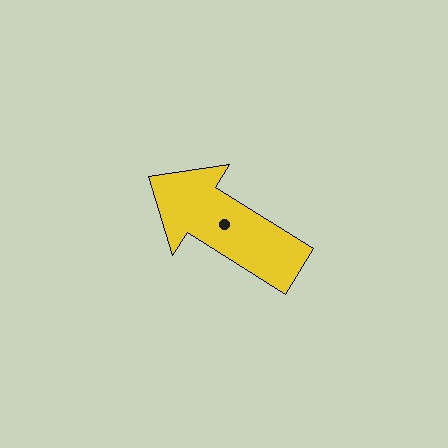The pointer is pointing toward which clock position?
Roughly 10 o'clock.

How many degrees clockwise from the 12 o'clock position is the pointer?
Approximately 302 degrees.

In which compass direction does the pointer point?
Northwest.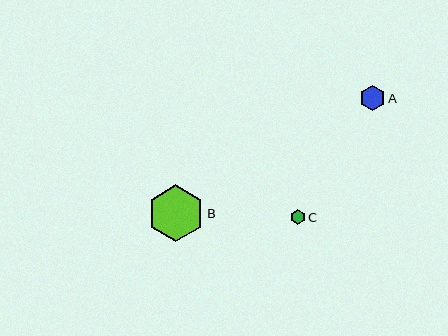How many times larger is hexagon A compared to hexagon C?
Hexagon A is approximately 1.7 times the size of hexagon C.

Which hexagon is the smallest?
Hexagon C is the smallest with a size of approximately 15 pixels.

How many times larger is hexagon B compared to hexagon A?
Hexagon B is approximately 2.2 times the size of hexagon A.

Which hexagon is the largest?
Hexagon B is the largest with a size of approximately 57 pixels.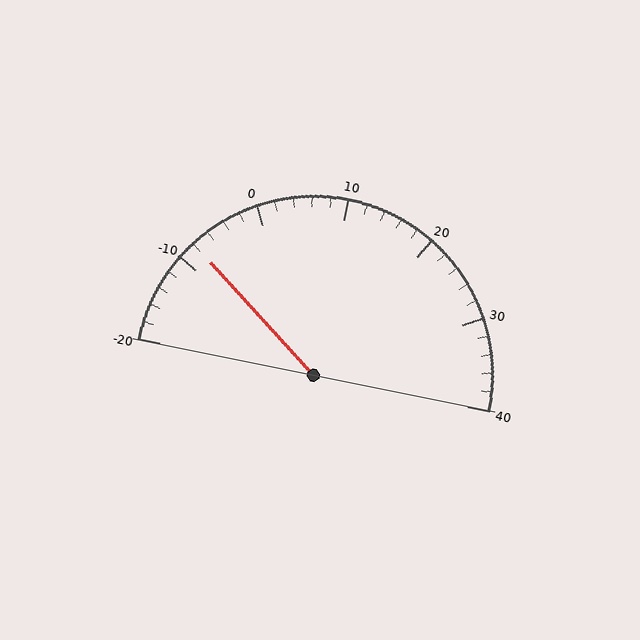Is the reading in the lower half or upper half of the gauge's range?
The reading is in the lower half of the range (-20 to 40).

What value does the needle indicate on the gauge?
The needle indicates approximately -8.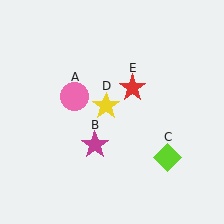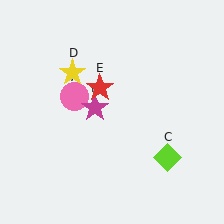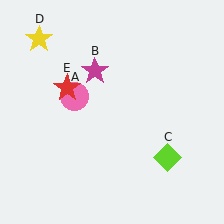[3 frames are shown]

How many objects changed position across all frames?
3 objects changed position: magenta star (object B), yellow star (object D), red star (object E).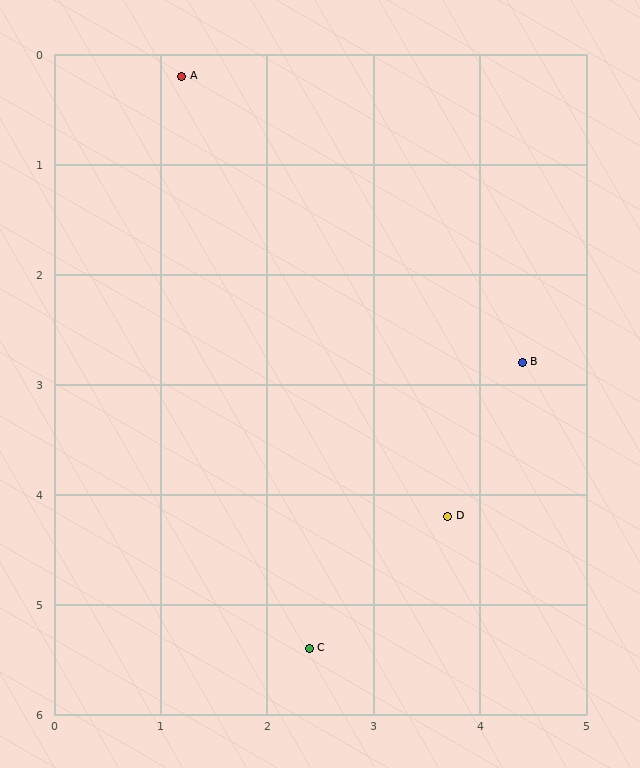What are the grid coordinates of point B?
Point B is at approximately (4.4, 2.8).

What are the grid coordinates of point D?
Point D is at approximately (3.7, 4.2).